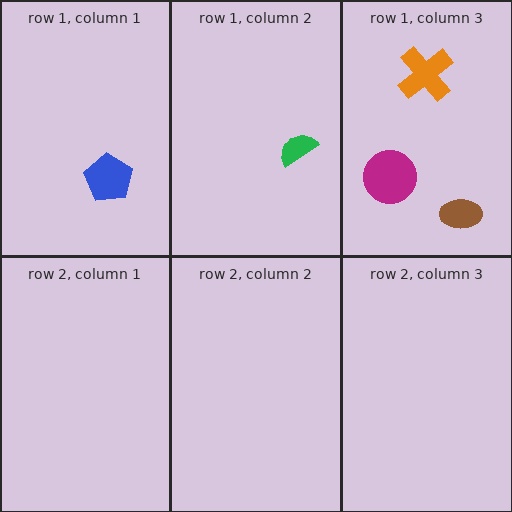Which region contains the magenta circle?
The row 1, column 3 region.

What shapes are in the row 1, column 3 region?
The orange cross, the brown ellipse, the magenta circle.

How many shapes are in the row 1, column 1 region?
1.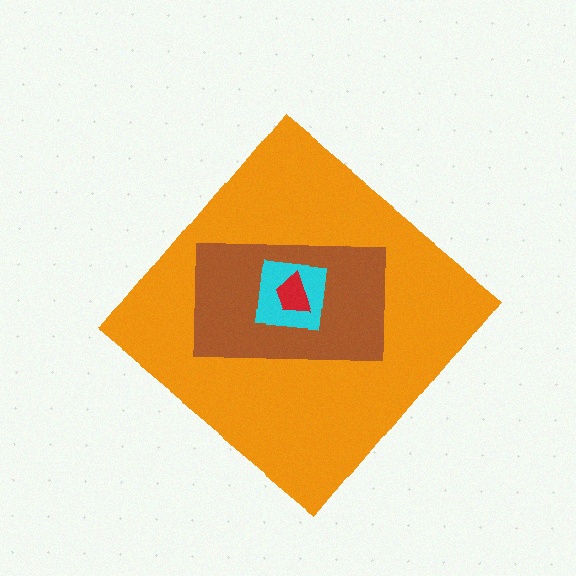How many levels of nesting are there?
4.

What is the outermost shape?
The orange diamond.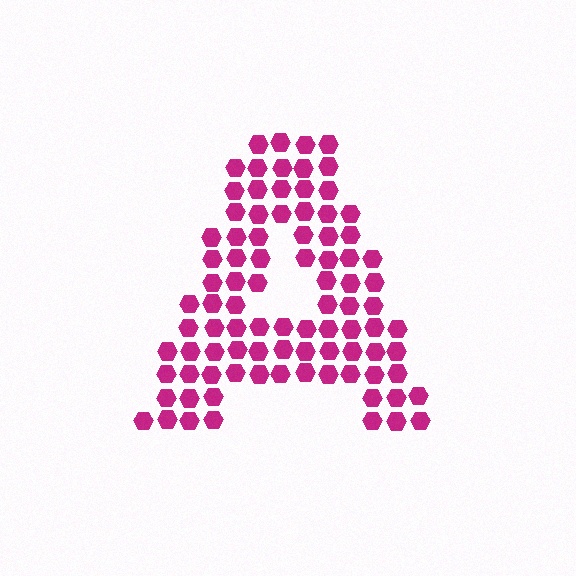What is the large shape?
The large shape is the letter A.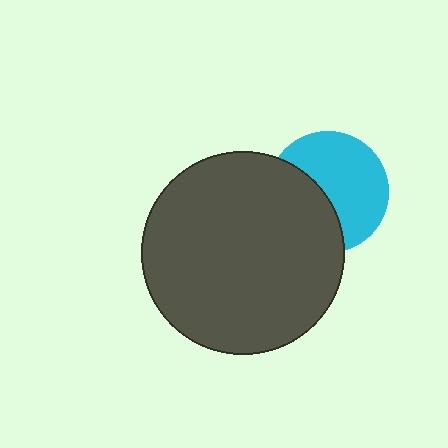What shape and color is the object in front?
The object in front is a dark gray circle.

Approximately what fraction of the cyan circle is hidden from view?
Roughly 41% of the cyan circle is hidden behind the dark gray circle.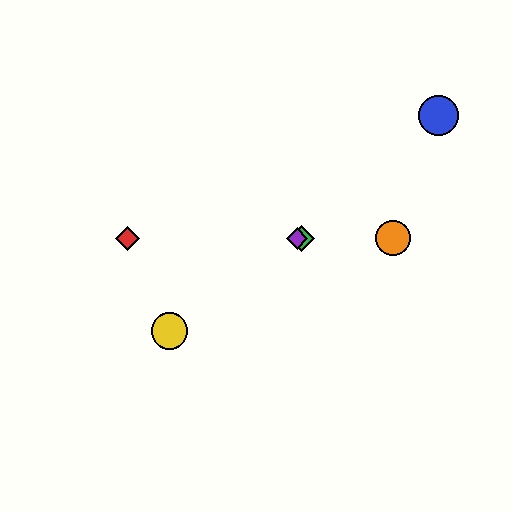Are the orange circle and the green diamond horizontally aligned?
Yes, both are at y≈238.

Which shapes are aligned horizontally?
The red diamond, the green diamond, the purple diamond, the orange circle are aligned horizontally.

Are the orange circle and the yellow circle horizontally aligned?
No, the orange circle is at y≈238 and the yellow circle is at y≈331.